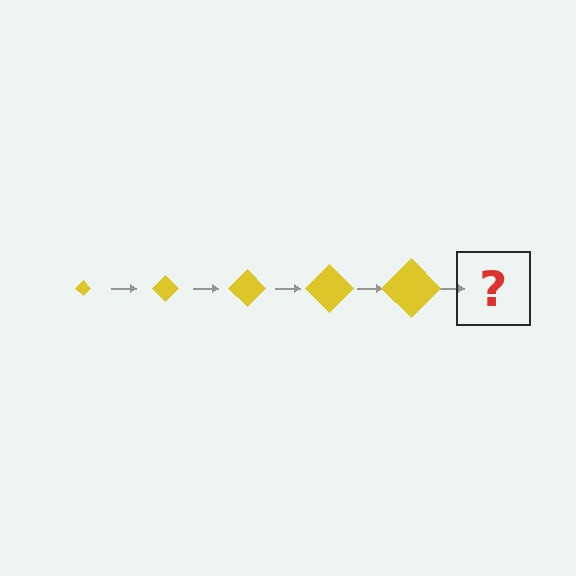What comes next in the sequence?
The next element should be a yellow diamond, larger than the previous one.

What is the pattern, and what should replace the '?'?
The pattern is that the diamond gets progressively larger each step. The '?' should be a yellow diamond, larger than the previous one.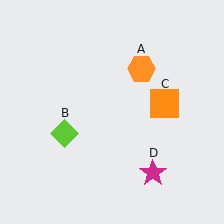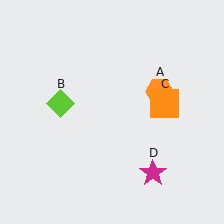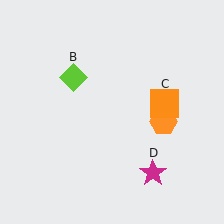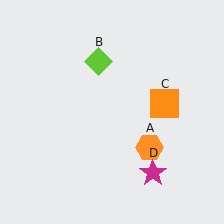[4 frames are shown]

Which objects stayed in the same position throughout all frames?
Orange square (object C) and magenta star (object D) remained stationary.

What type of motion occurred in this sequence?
The orange hexagon (object A), lime diamond (object B) rotated clockwise around the center of the scene.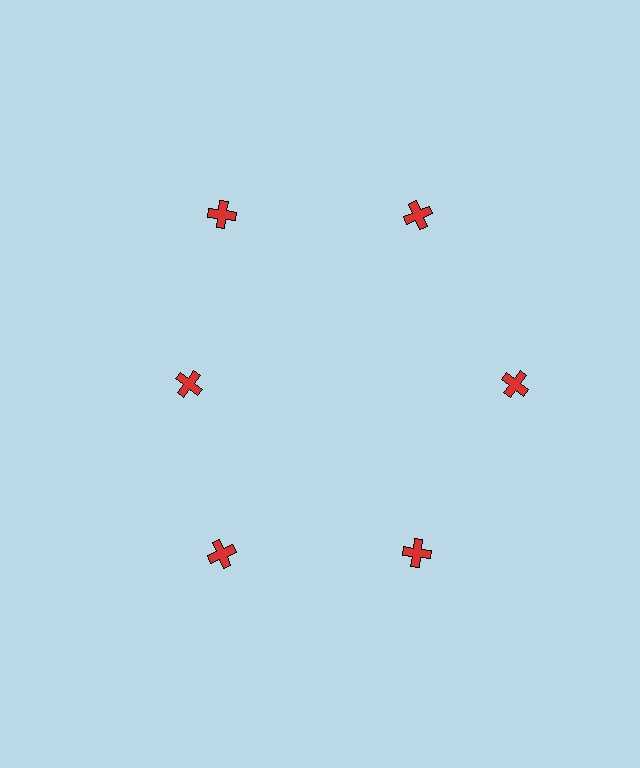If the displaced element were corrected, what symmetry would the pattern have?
It would have 6-fold rotational symmetry — the pattern would map onto itself every 60 degrees.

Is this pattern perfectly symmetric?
No. The 6 red crosses are arranged in a ring, but one element near the 9 o'clock position is pulled inward toward the center, breaking the 6-fold rotational symmetry.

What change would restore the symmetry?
The symmetry would be restored by moving it outward, back onto the ring so that all 6 crosses sit at equal angles and equal distance from the center.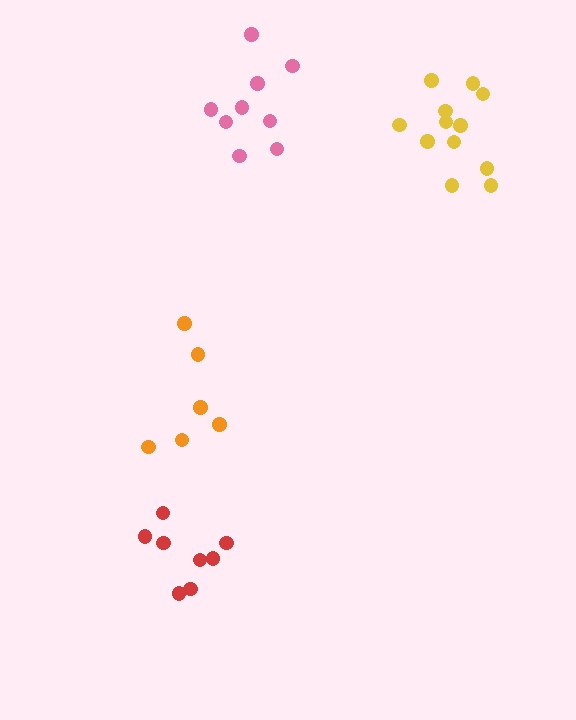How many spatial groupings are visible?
There are 4 spatial groupings.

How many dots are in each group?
Group 1: 8 dots, Group 2: 6 dots, Group 3: 12 dots, Group 4: 9 dots (35 total).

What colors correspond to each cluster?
The clusters are colored: red, orange, yellow, pink.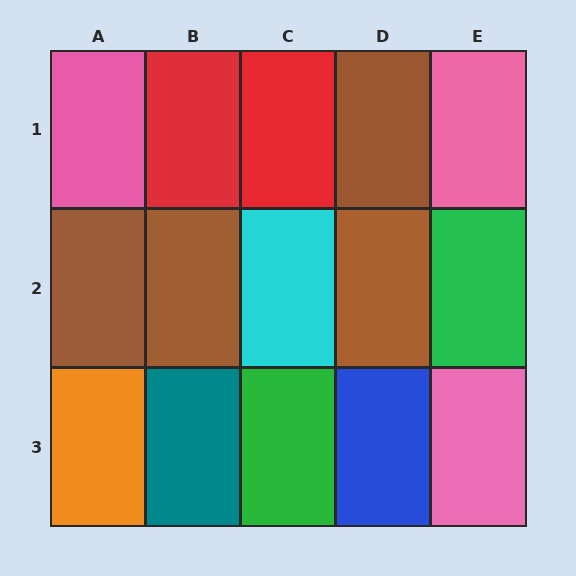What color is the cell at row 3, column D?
Blue.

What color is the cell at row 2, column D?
Brown.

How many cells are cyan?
1 cell is cyan.